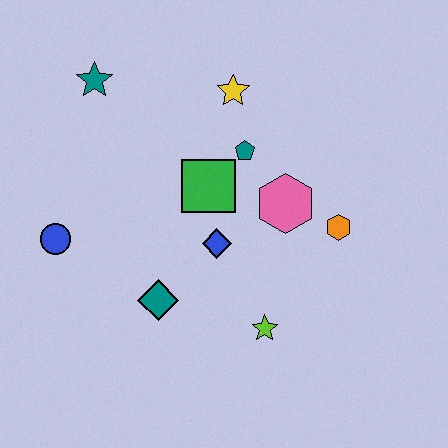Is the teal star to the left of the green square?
Yes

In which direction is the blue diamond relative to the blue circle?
The blue diamond is to the right of the blue circle.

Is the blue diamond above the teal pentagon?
No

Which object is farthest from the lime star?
The teal star is farthest from the lime star.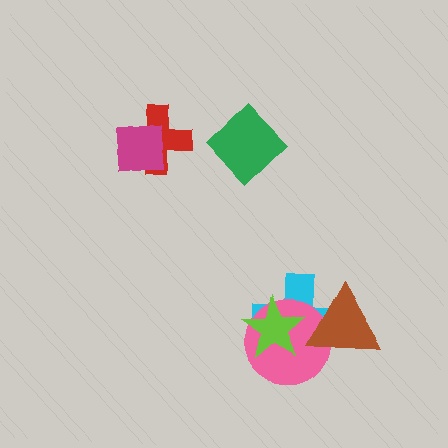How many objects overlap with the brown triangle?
2 objects overlap with the brown triangle.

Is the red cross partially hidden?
Yes, it is partially covered by another shape.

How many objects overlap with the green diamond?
0 objects overlap with the green diamond.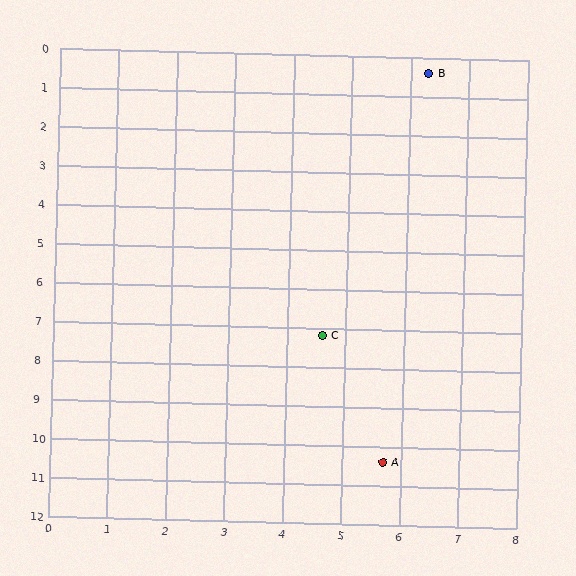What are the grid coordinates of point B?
Point B is at approximately (6.3, 0.4).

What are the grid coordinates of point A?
Point A is at approximately (5.7, 10.4).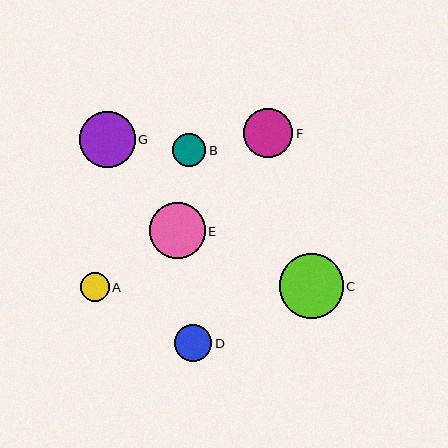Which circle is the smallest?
Circle A is the smallest with a size of approximately 29 pixels.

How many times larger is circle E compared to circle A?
Circle E is approximately 1.9 times the size of circle A.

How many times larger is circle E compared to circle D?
Circle E is approximately 1.5 times the size of circle D.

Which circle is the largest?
Circle C is the largest with a size of approximately 64 pixels.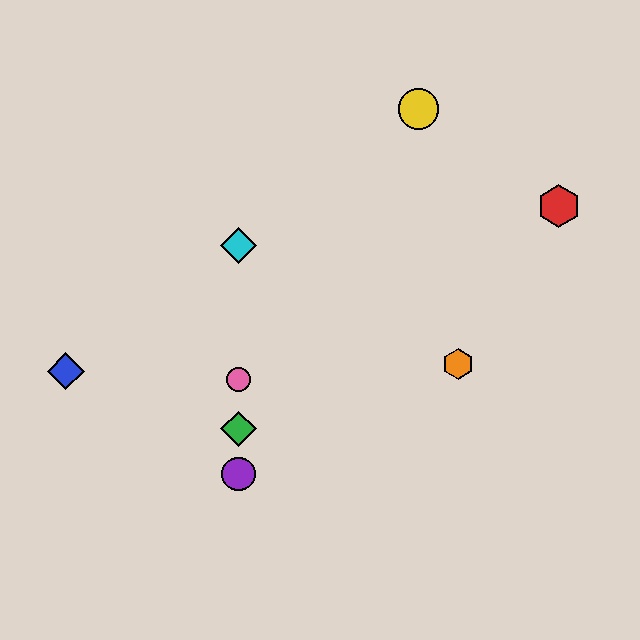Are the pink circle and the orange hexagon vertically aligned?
No, the pink circle is at x≈238 and the orange hexagon is at x≈458.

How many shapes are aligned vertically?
4 shapes (the green diamond, the purple circle, the cyan diamond, the pink circle) are aligned vertically.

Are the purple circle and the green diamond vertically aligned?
Yes, both are at x≈238.